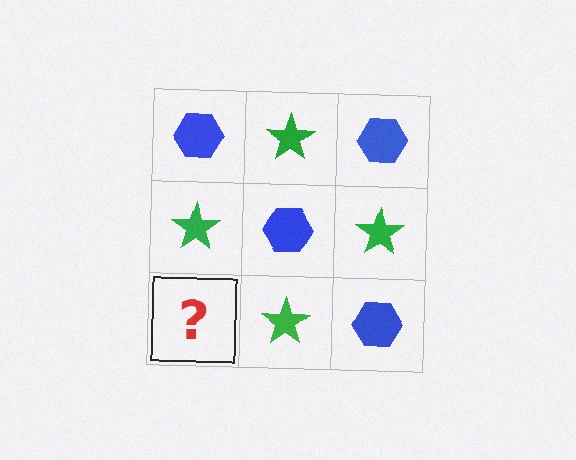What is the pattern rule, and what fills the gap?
The rule is that it alternates blue hexagon and green star in a checkerboard pattern. The gap should be filled with a blue hexagon.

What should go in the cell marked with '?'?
The missing cell should contain a blue hexagon.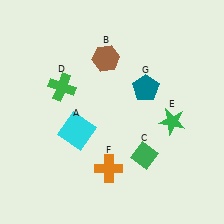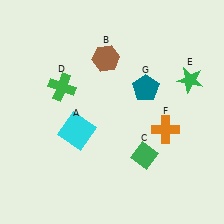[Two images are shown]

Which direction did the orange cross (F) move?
The orange cross (F) moved right.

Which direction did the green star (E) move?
The green star (E) moved up.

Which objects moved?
The objects that moved are: the green star (E), the orange cross (F).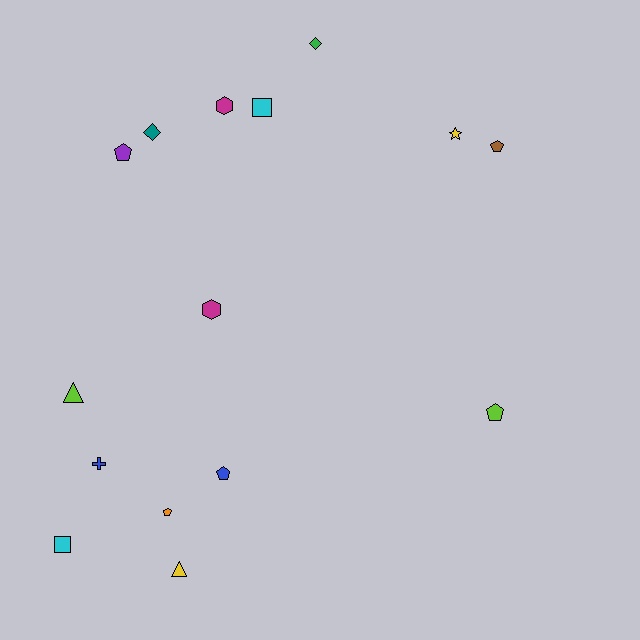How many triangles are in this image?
There are 2 triangles.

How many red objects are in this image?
There are no red objects.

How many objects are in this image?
There are 15 objects.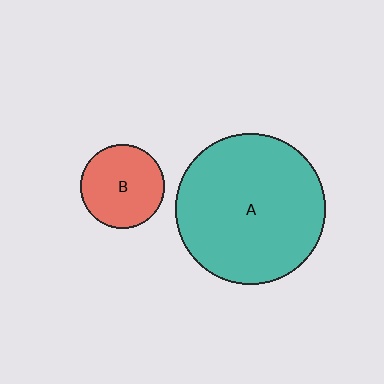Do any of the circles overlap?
No, none of the circles overlap.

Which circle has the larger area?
Circle A (teal).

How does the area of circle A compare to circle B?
Approximately 3.2 times.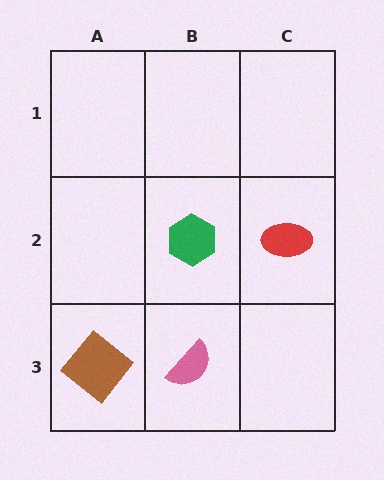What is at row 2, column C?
A red ellipse.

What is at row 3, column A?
A brown diamond.